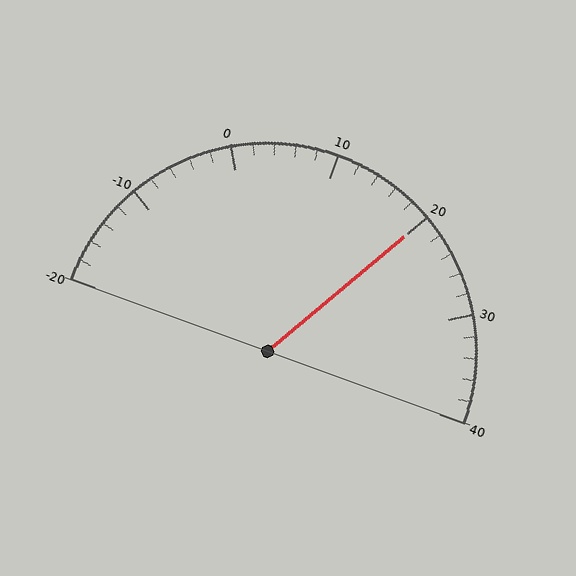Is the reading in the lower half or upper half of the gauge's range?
The reading is in the upper half of the range (-20 to 40).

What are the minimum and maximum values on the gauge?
The gauge ranges from -20 to 40.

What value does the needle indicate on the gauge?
The needle indicates approximately 20.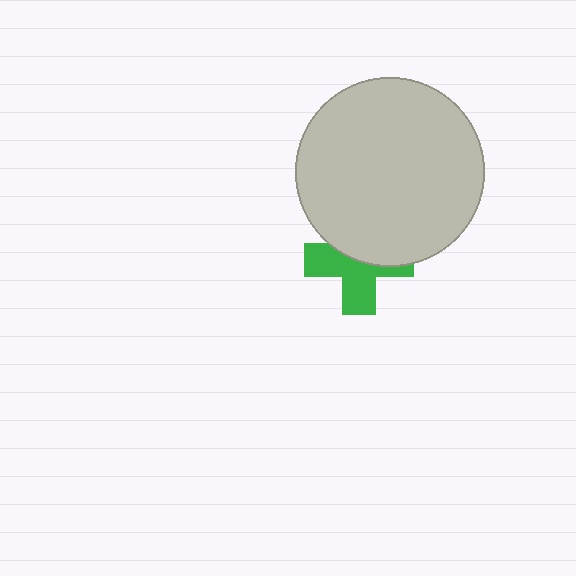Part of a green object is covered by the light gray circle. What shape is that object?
It is a cross.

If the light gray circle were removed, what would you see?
You would see the complete green cross.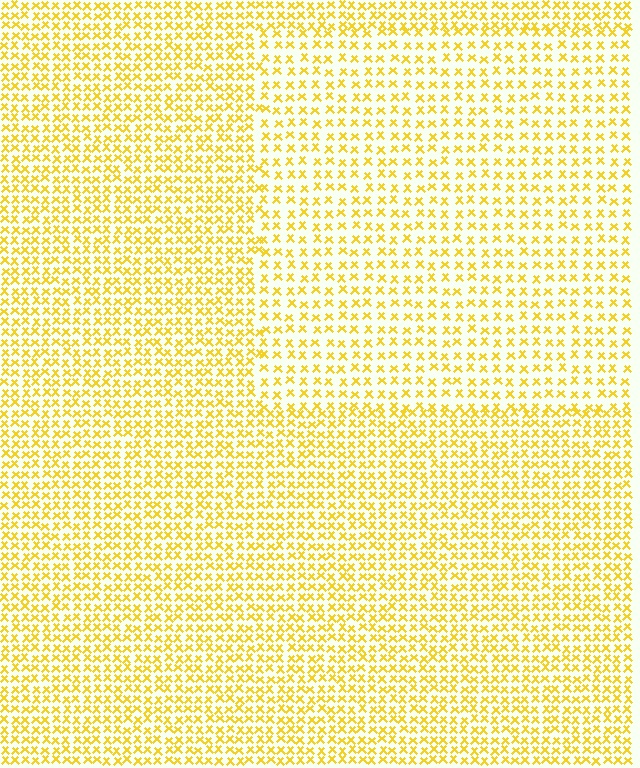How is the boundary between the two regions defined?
The boundary is defined by a change in element density (approximately 1.6x ratio). All elements are the same color, size, and shape.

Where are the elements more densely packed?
The elements are more densely packed outside the rectangle boundary.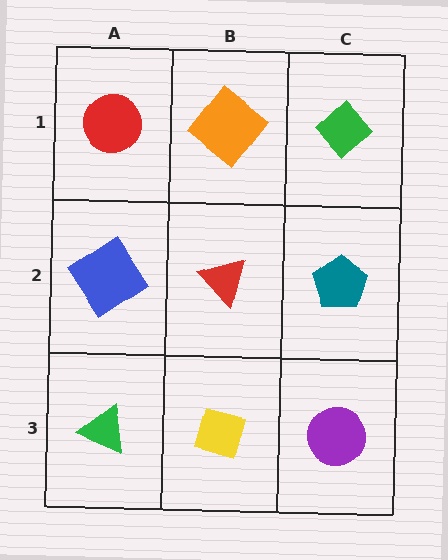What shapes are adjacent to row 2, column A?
A red circle (row 1, column A), a green triangle (row 3, column A), a red triangle (row 2, column B).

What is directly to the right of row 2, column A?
A red triangle.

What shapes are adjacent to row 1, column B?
A red triangle (row 2, column B), a red circle (row 1, column A), a green diamond (row 1, column C).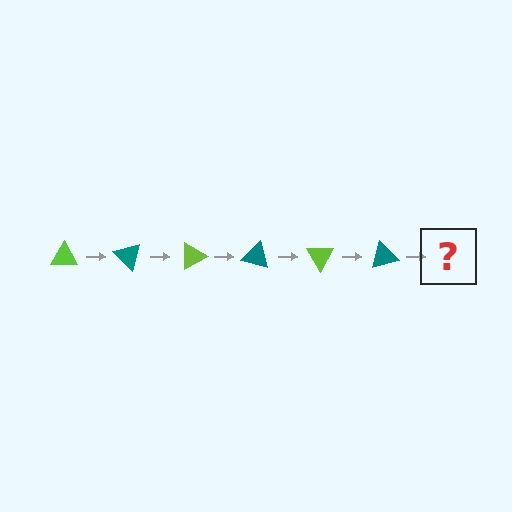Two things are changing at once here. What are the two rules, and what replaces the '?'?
The two rules are that it rotates 45 degrees each step and the color cycles through lime and teal. The '?' should be a lime triangle, rotated 270 degrees from the start.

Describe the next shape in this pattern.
It should be a lime triangle, rotated 270 degrees from the start.